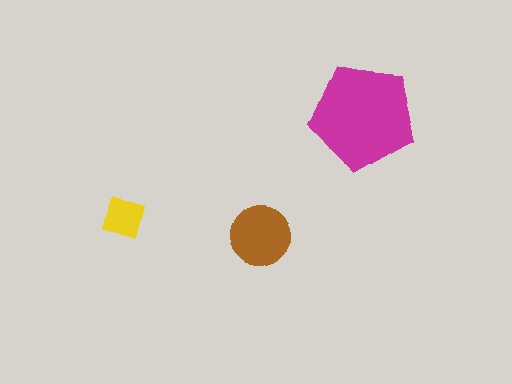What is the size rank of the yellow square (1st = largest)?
3rd.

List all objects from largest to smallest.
The magenta pentagon, the brown circle, the yellow square.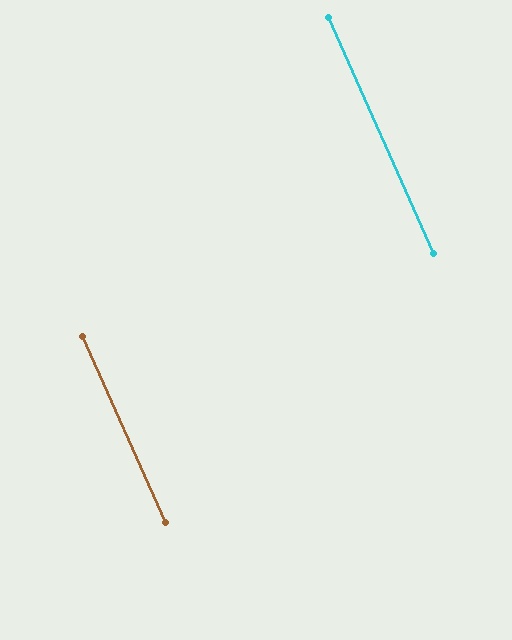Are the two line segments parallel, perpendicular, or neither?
Parallel — their directions differ by only 0.2°.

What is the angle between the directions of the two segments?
Approximately 0 degrees.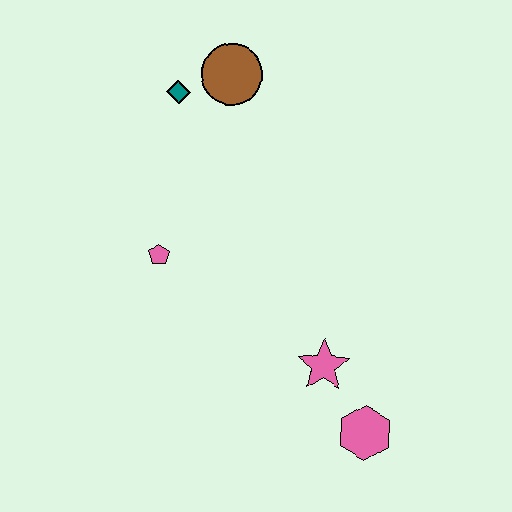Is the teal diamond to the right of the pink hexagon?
No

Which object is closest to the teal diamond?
The brown circle is closest to the teal diamond.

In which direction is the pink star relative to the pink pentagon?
The pink star is to the right of the pink pentagon.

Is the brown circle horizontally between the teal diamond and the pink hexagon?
Yes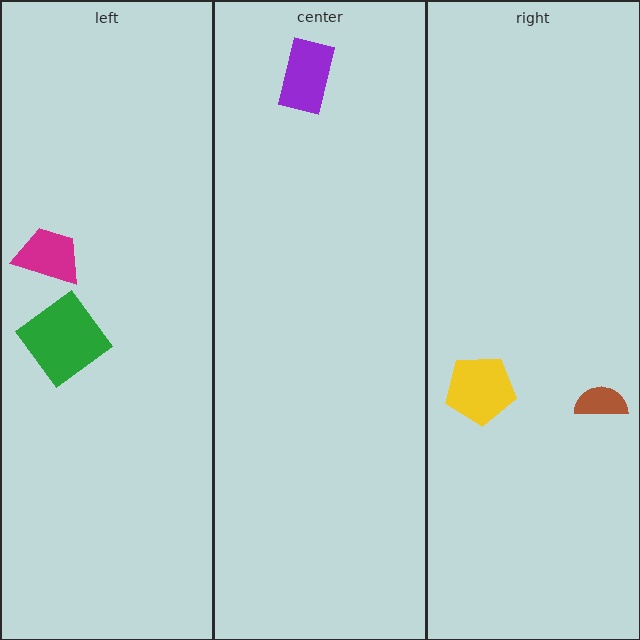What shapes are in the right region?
The brown semicircle, the yellow pentagon.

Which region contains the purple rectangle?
The center region.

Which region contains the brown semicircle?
The right region.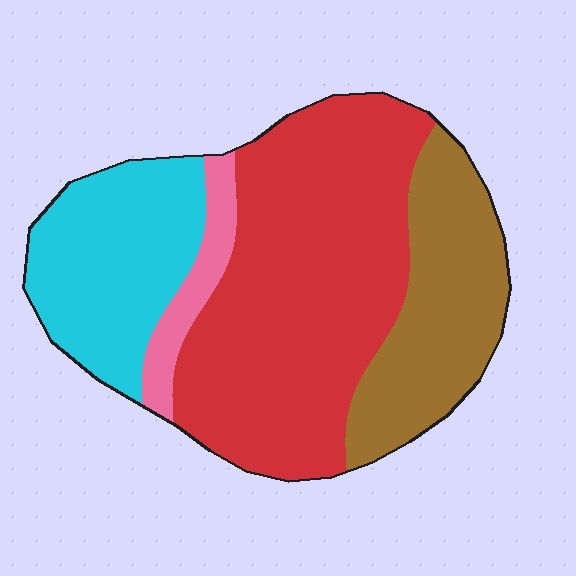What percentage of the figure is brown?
Brown covers roughly 20% of the figure.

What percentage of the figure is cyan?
Cyan takes up between a sixth and a third of the figure.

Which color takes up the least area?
Pink, at roughly 5%.